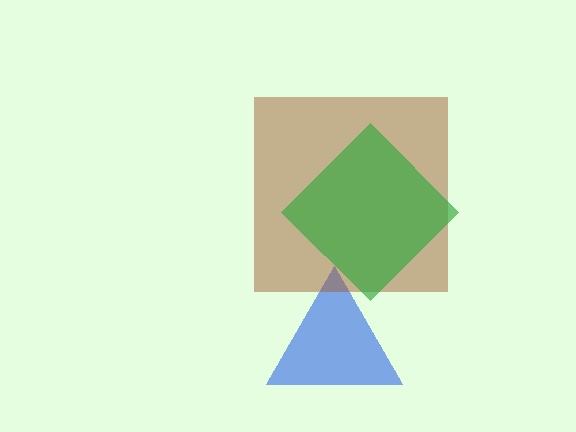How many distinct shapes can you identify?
There are 3 distinct shapes: a blue triangle, a brown square, a green diamond.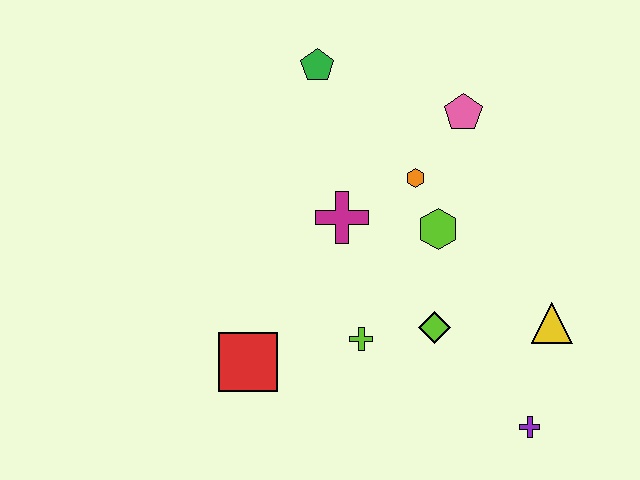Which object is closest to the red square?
The lime cross is closest to the red square.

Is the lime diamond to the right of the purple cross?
No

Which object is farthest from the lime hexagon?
The red square is farthest from the lime hexagon.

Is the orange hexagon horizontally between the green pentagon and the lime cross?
No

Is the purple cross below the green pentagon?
Yes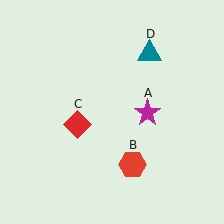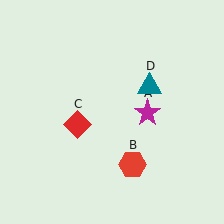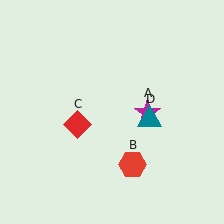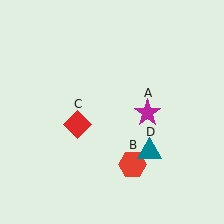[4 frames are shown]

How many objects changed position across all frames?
1 object changed position: teal triangle (object D).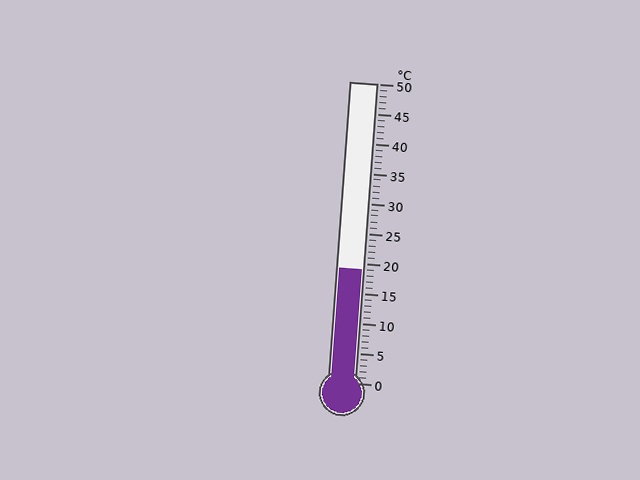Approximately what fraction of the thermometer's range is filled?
The thermometer is filled to approximately 40% of its range.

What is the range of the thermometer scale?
The thermometer scale ranges from 0°C to 50°C.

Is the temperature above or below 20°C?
The temperature is below 20°C.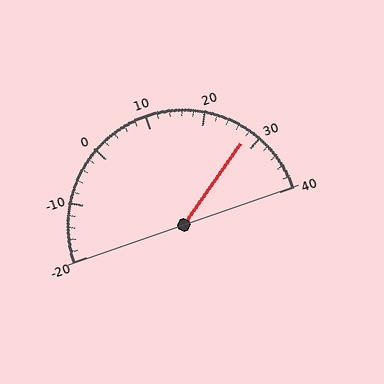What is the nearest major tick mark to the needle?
The nearest major tick mark is 30.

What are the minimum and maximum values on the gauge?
The gauge ranges from -20 to 40.